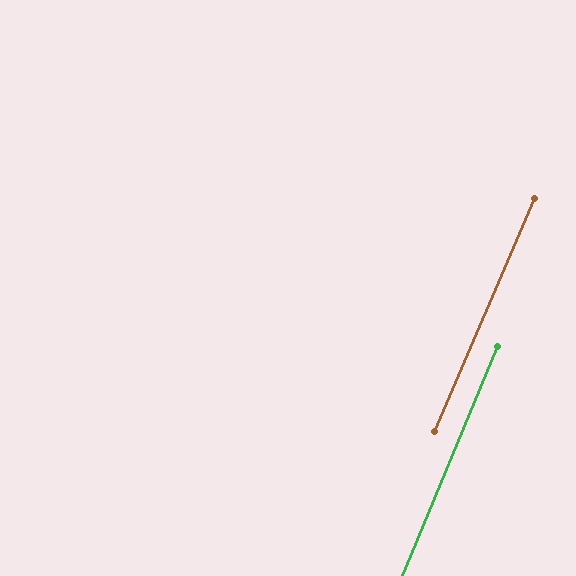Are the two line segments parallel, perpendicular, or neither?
Parallel — their directions differ by only 0.9°.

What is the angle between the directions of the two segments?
Approximately 1 degree.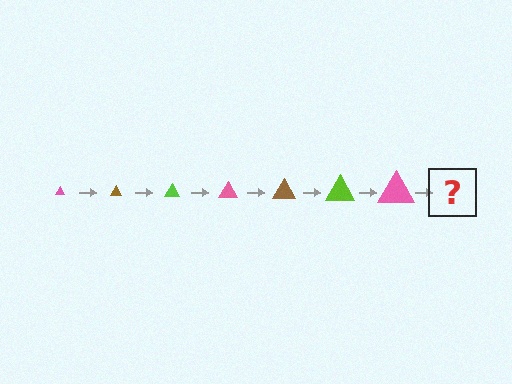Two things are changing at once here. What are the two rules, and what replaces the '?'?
The two rules are that the triangle grows larger each step and the color cycles through pink, brown, and lime. The '?' should be a brown triangle, larger than the previous one.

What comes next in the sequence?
The next element should be a brown triangle, larger than the previous one.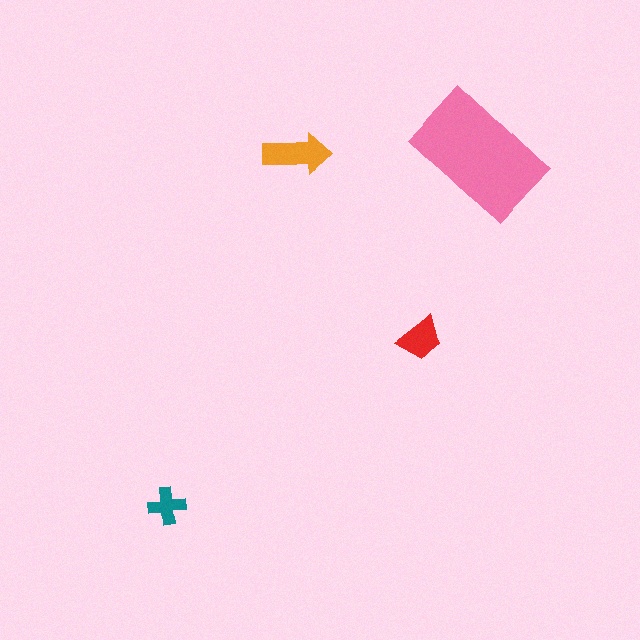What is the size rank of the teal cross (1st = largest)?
4th.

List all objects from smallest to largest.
The teal cross, the red trapezoid, the orange arrow, the pink rectangle.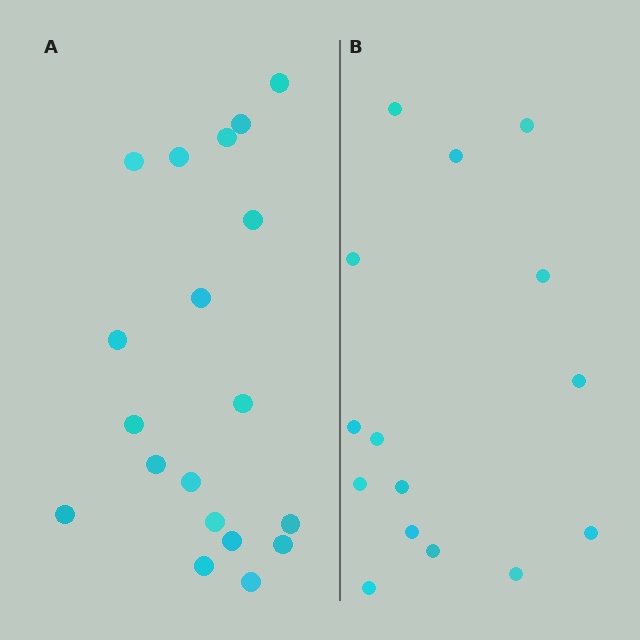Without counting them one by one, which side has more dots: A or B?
Region A (the left region) has more dots.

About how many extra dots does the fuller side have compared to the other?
Region A has about 4 more dots than region B.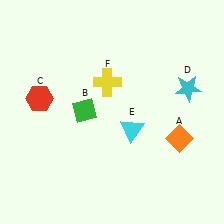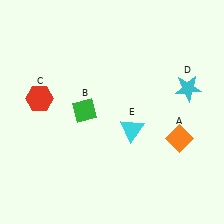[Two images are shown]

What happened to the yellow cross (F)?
The yellow cross (F) was removed in Image 2. It was in the top-left area of Image 1.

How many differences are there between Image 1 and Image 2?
There is 1 difference between the two images.